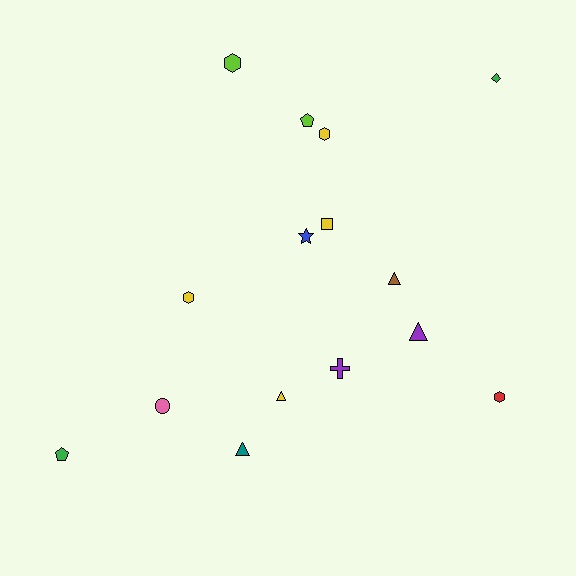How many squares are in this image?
There is 1 square.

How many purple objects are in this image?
There are 2 purple objects.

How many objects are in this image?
There are 15 objects.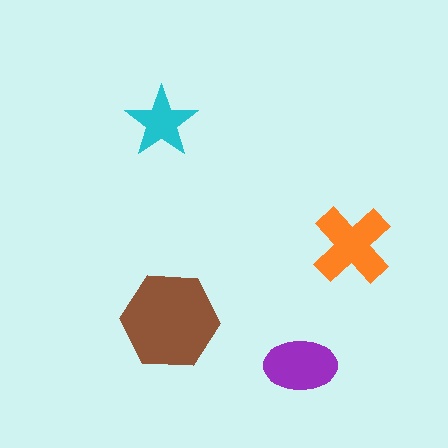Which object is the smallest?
The cyan star.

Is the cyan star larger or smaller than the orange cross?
Smaller.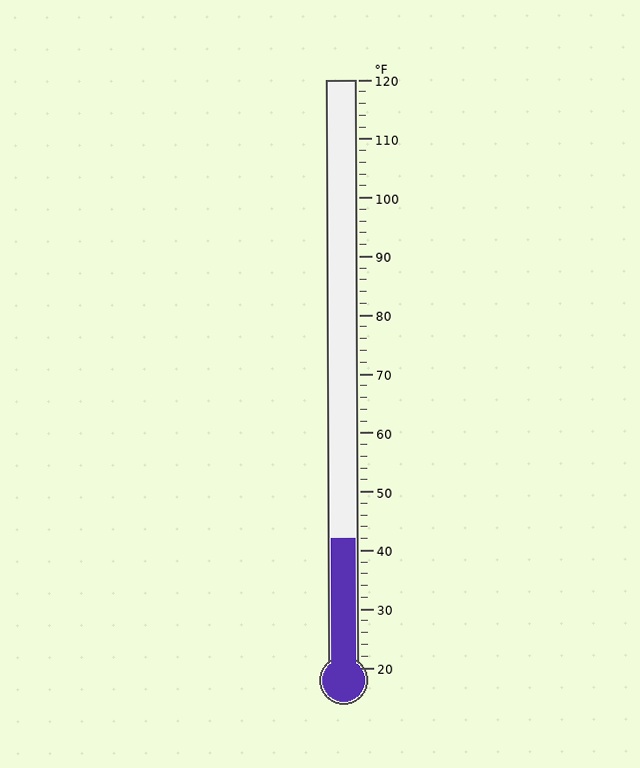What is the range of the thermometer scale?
The thermometer scale ranges from 20°F to 120°F.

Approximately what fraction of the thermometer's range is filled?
The thermometer is filled to approximately 20% of its range.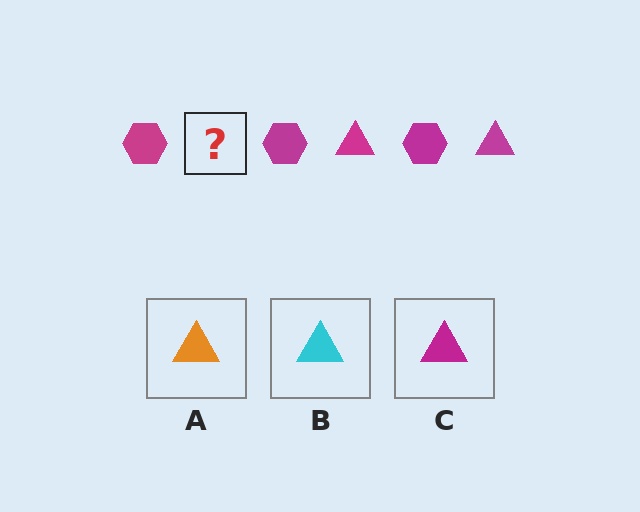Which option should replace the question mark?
Option C.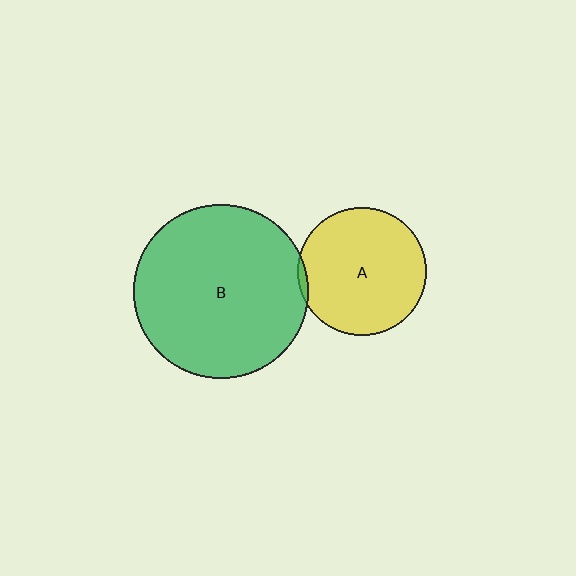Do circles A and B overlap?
Yes.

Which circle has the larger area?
Circle B (green).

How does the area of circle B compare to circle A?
Approximately 1.8 times.